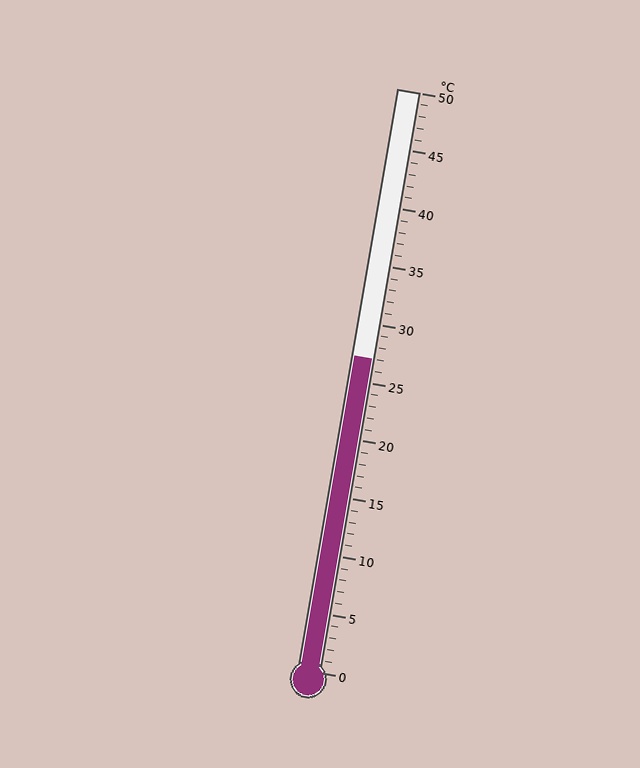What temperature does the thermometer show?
The thermometer shows approximately 27°C.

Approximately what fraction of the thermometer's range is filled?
The thermometer is filled to approximately 55% of its range.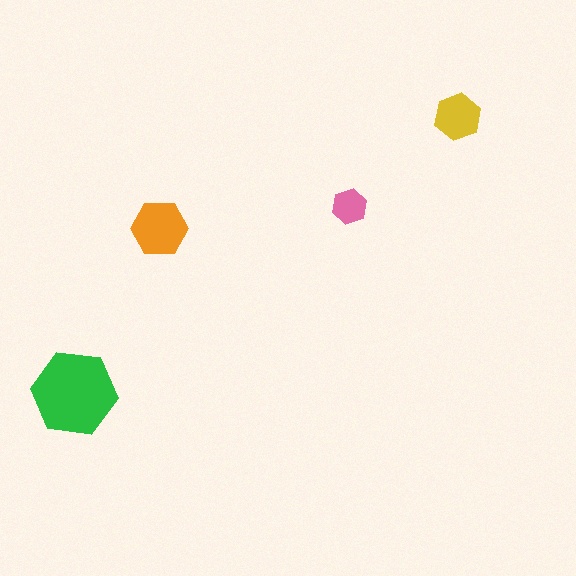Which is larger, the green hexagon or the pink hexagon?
The green one.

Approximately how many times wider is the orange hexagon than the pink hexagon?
About 1.5 times wider.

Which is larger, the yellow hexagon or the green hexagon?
The green one.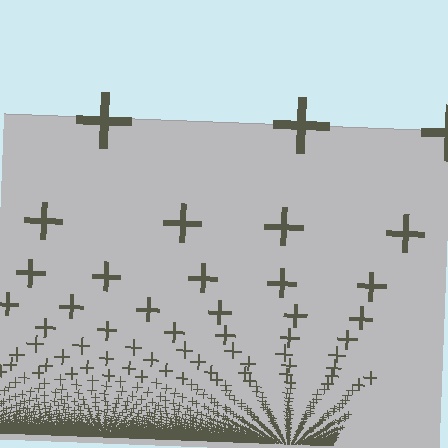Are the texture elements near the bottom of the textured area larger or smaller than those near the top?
Smaller. The gradient is inverted — elements near the bottom are smaller and denser.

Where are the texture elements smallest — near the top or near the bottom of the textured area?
Near the bottom.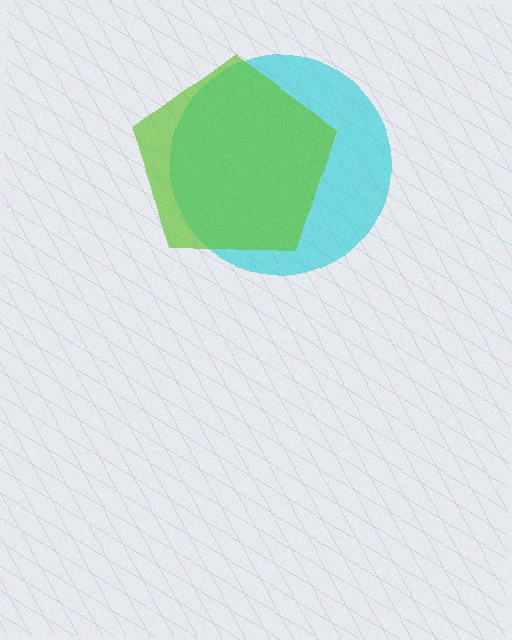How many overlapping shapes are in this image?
There are 2 overlapping shapes in the image.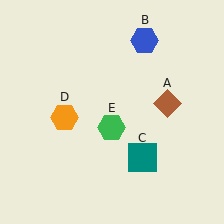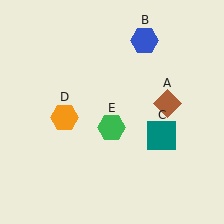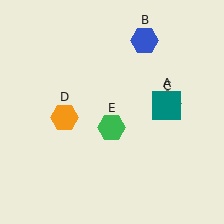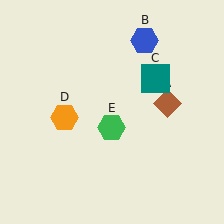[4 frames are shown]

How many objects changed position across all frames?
1 object changed position: teal square (object C).